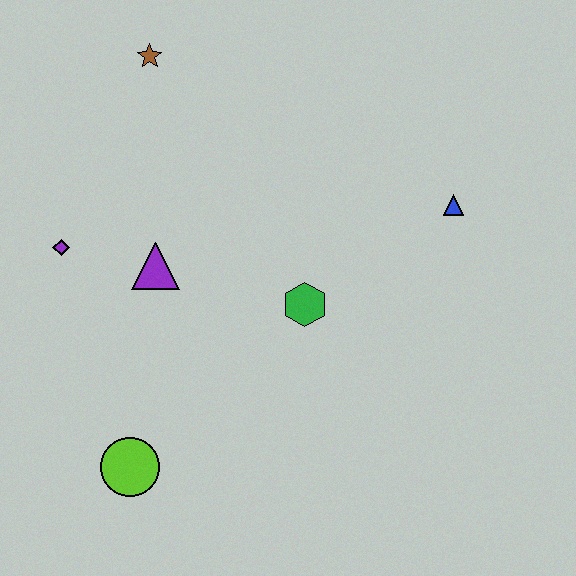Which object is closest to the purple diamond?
The purple triangle is closest to the purple diamond.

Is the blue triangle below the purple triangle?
No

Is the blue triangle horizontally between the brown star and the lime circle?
No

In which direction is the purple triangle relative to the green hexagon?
The purple triangle is to the left of the green hexagon.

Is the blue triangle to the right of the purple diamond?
Yes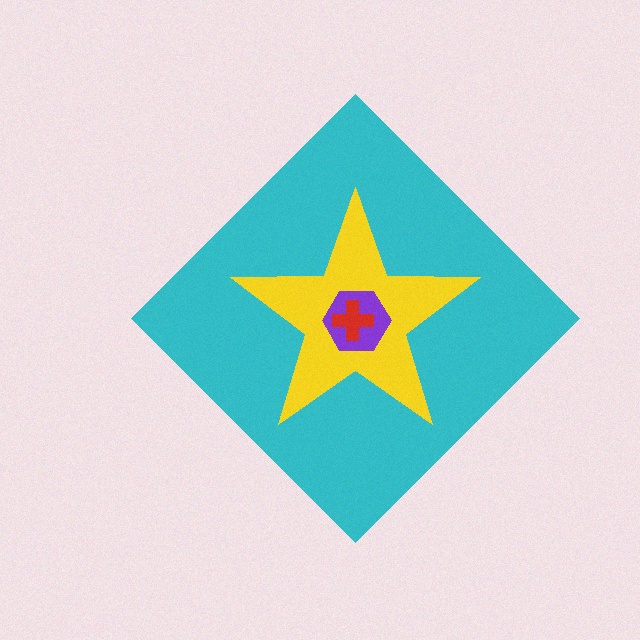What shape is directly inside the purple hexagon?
The red cross.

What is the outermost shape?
The cyan diamond.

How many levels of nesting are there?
4.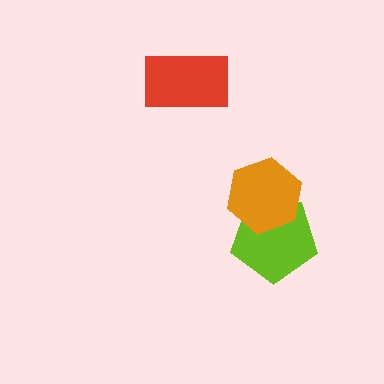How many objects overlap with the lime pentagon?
1 object overlaps with the lime pentagon.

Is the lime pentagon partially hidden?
Yes, it is partially covered by another shape.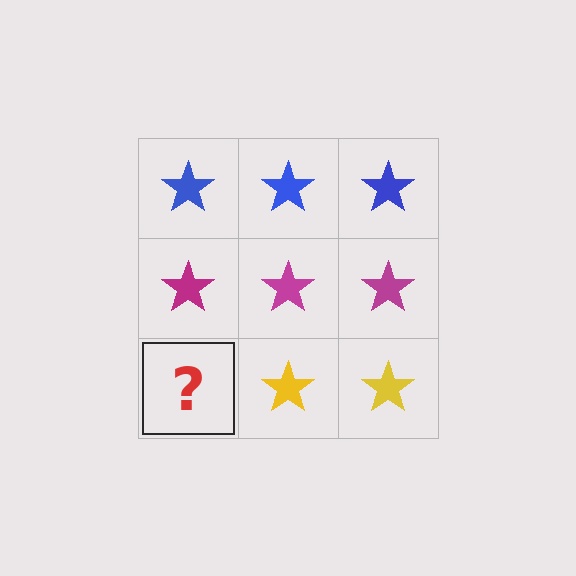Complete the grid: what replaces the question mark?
The question mark should be replaced with a yellow star.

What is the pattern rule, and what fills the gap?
The rule is that each row has a consistent color. The gap should be filled with a yellow star.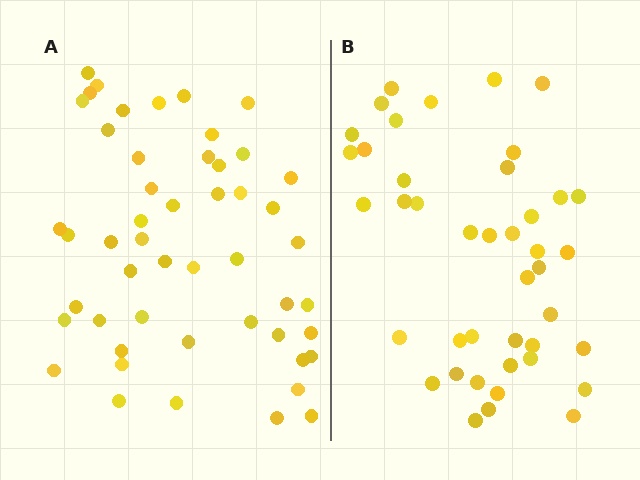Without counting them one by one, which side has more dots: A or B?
Region A (the left region) has more dots.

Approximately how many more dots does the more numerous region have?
Region A has roughly 8 or so more dots than region B.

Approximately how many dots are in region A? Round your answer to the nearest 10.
About 50 dots.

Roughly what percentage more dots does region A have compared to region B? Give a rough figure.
About 20% more.